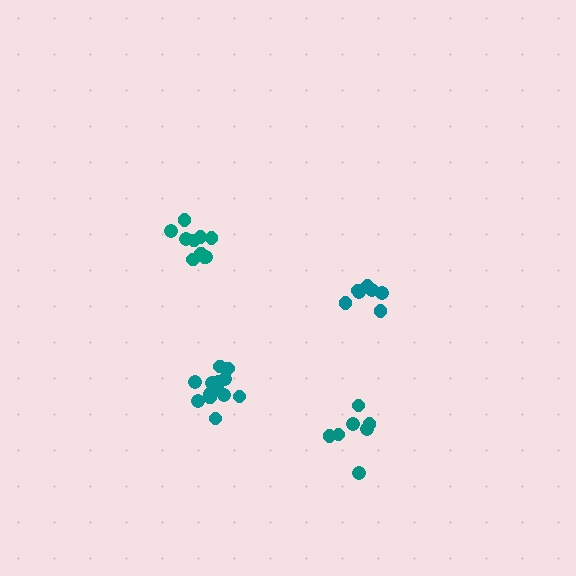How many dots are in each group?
Group 1: 10 dots, Group 2: 7 dots, Group 3: 7 dots, Group 4: 13 dots (37 total).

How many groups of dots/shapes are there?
There are 4 groups.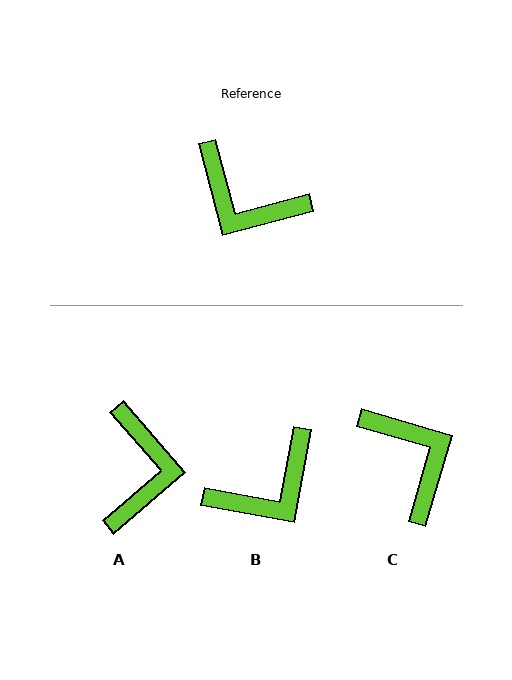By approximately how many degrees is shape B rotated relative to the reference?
Approximately 65 degrees counter-clockwise.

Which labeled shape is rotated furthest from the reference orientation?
C, about 149 degrees away.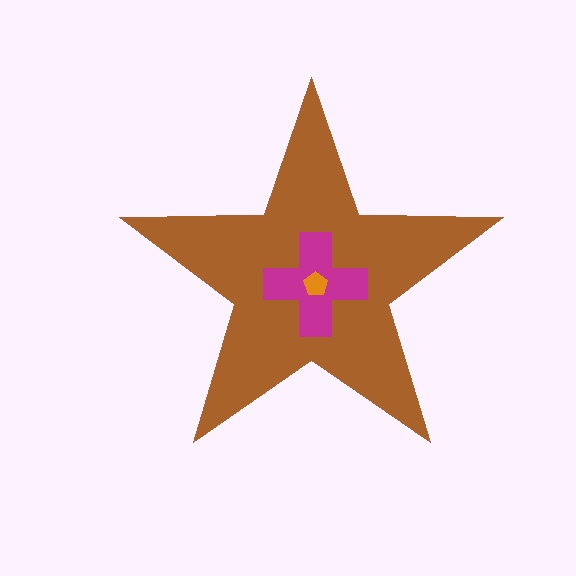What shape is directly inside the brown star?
The magenta cross.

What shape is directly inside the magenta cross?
The orange pentagon.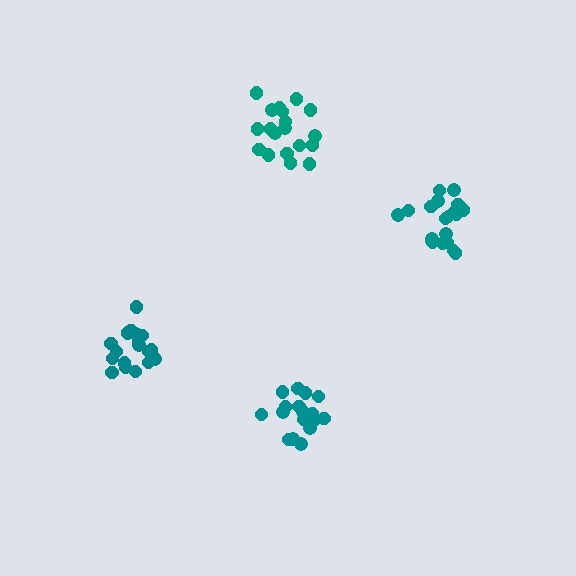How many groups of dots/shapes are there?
There are 4 groups.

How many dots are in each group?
Group 1: 17 dots, Group 2: 19 dots, Group 3: 20 dots, Group 4: 19 dots (75 total).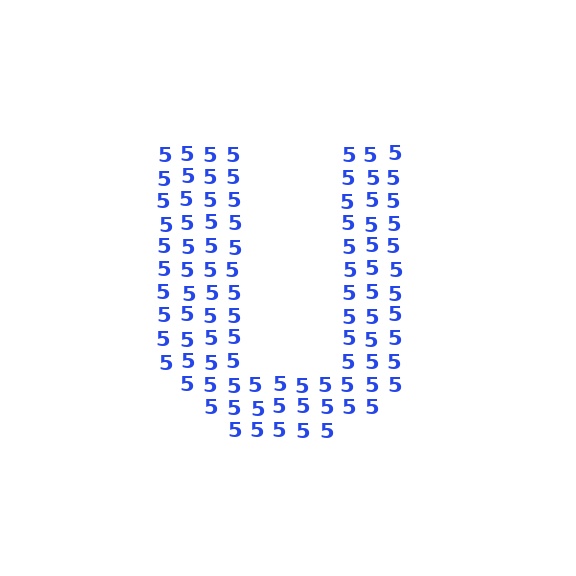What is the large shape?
The large shape is the letter U.